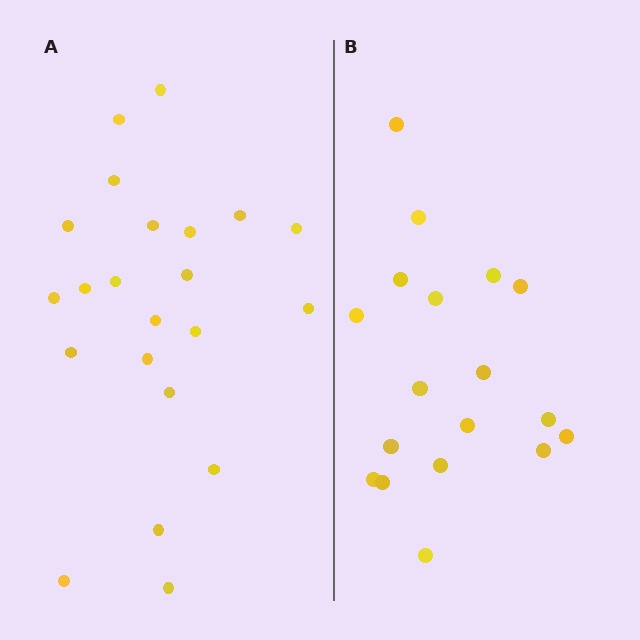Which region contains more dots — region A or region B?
Region A (the left region) has more dots.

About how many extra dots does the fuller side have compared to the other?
Region A has about 4 more dots than region B.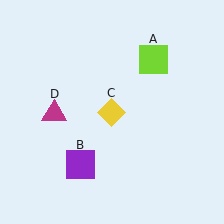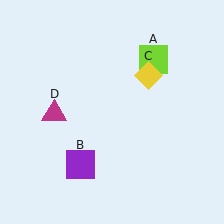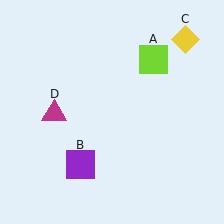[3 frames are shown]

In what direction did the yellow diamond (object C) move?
The yellow diamond (object C) moved up and to the right.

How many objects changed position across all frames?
1 object changed position: yellow diamond (object C).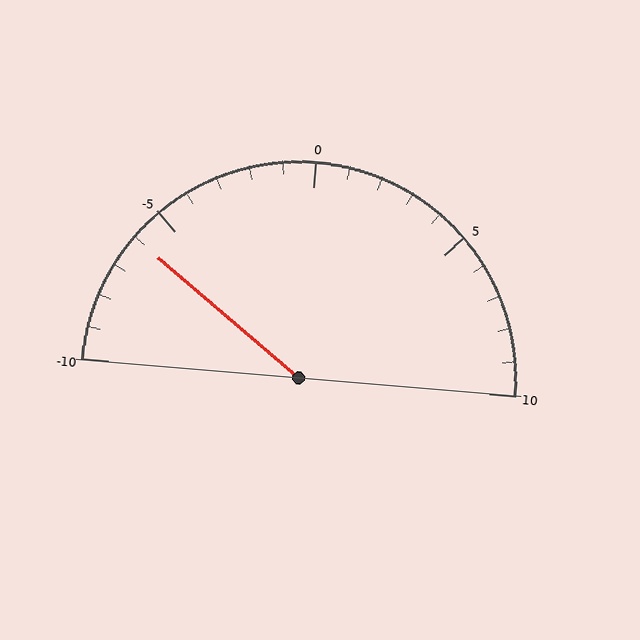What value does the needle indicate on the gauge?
The needle indicates approximately -6.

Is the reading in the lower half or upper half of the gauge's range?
The reading is in the lower half of the range (-10 to 10).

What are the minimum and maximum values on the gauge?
The gauge ranges from -10 to 10.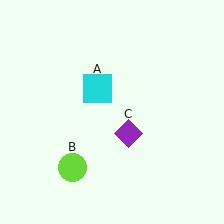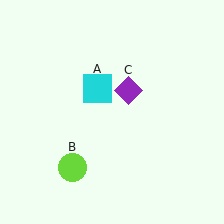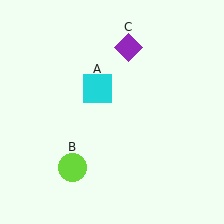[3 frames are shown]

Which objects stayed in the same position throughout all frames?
Cyan square (object A) and lime circle (object B) remained stationary.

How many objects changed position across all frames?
1 object changed position: purple diamond (object C).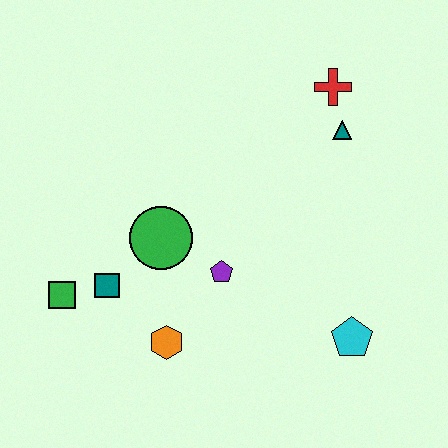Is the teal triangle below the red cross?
Yes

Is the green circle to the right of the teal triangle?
No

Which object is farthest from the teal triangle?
The green square is farthest from the teal triangle.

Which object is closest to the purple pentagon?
The green circle is closest to the purple pentagon.